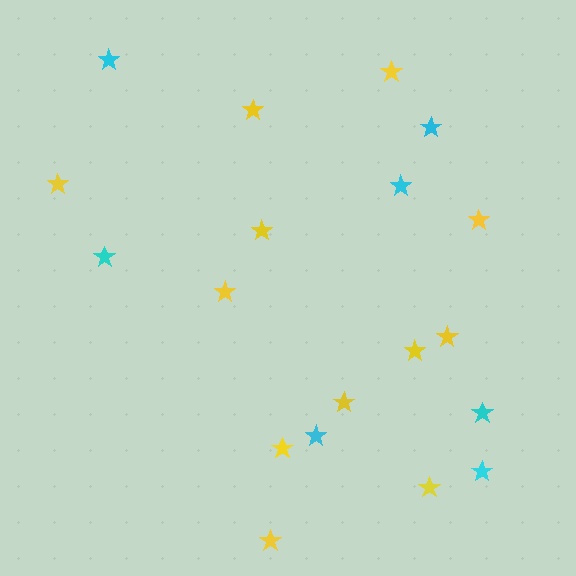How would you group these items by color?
There are 2 groups: one group of yellow stars (12) and one group of cyan stars (7).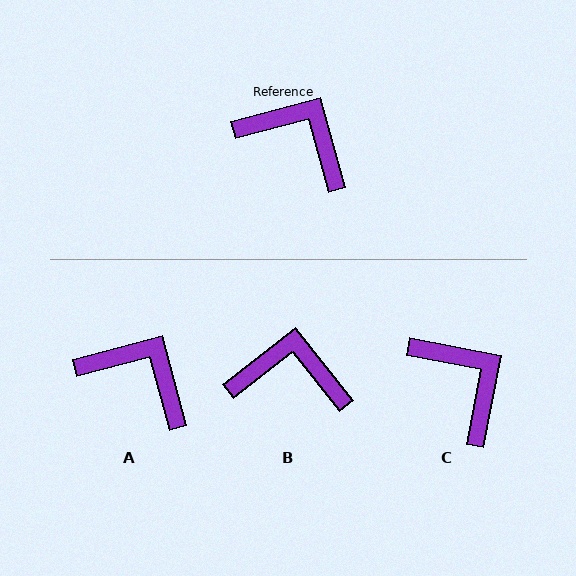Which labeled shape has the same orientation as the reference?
A.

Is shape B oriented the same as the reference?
No, it is off by about 23 degrees.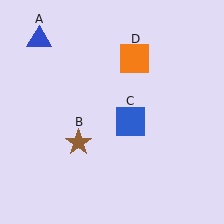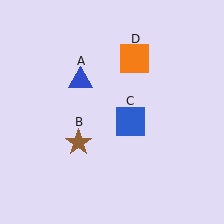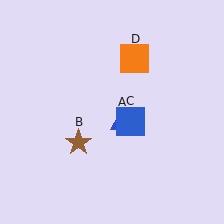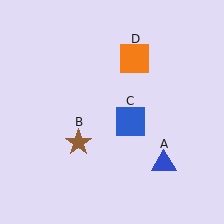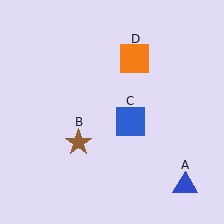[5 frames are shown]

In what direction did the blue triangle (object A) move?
The blue triangle (object A) moved down and to the right.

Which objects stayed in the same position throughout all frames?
Brown star (object B) and blue square (object C) and orange square (object D) remained stationary.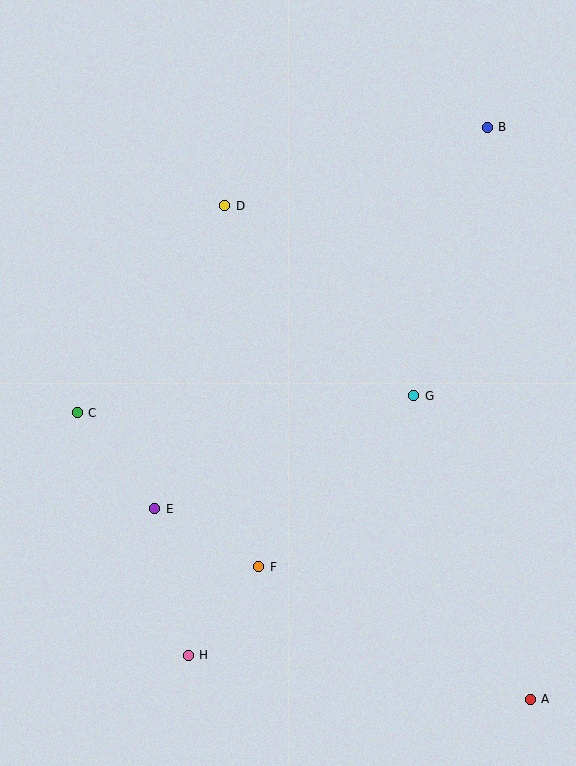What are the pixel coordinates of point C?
Point C is at (77, 413).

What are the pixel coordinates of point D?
Point D is at (225, 206).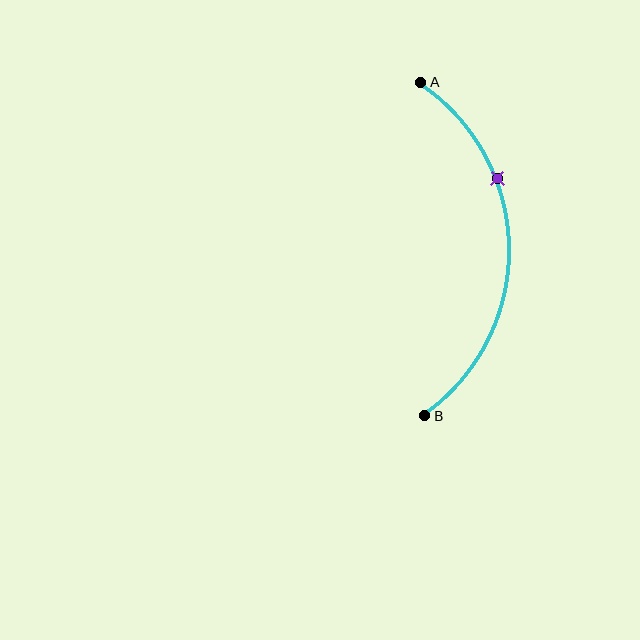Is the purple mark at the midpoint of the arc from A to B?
No. The purple mark lies on the arc but is closer to endpoint A. The arc midpoint would be at the point on the curve equidistant along the arc from both A and B.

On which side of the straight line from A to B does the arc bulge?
The arc bulges to the right of the straight line connecting A and B.